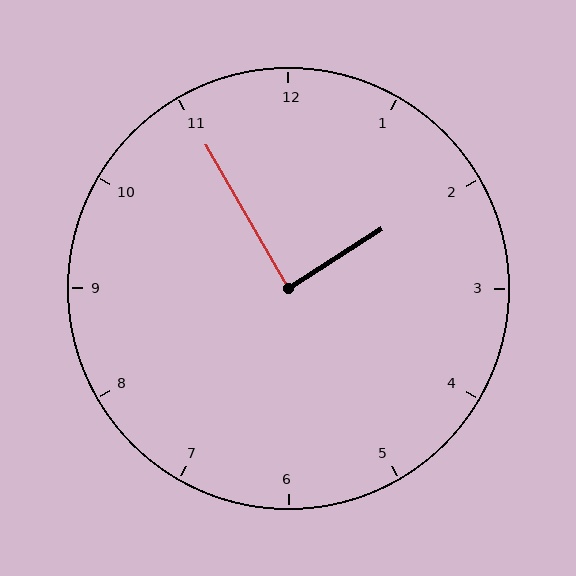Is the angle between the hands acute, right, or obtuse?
It is right.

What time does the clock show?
1:55.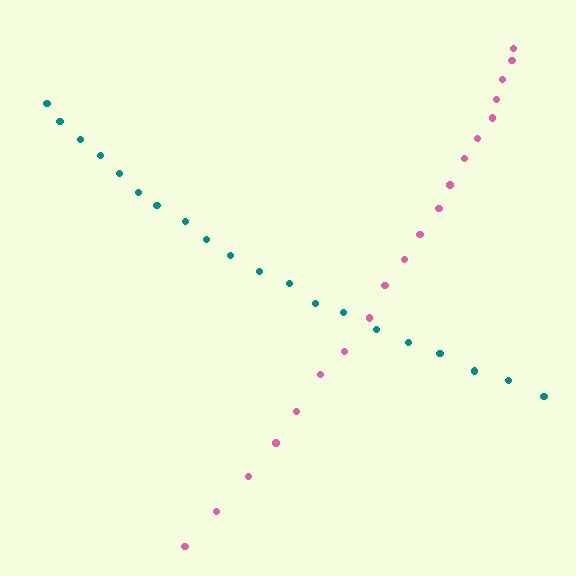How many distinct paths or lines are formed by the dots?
There are 2 distinct paths.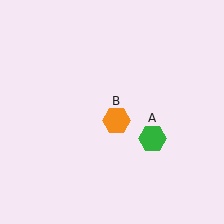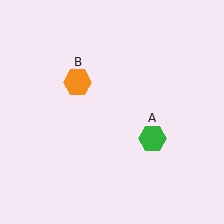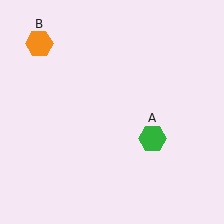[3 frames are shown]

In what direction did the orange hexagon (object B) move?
The orange hexagon (object B) moved up and to the left.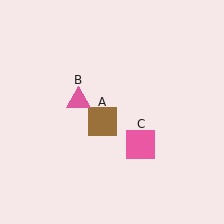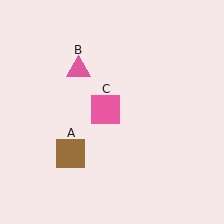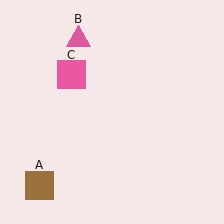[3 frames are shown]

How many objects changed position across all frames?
3 objects changed position: brown square (object A), pink triangle (object B), pink square (object C).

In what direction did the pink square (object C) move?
The pink square (object C) moved up and to the left.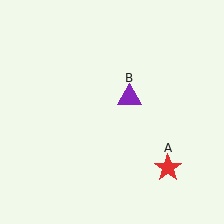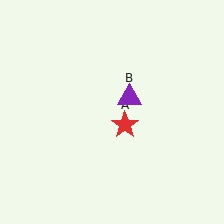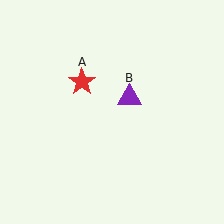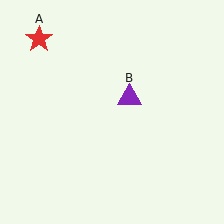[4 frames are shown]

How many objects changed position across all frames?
1 object changed position: red star (object A).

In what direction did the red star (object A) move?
The red star (object A) moved up and to the left.